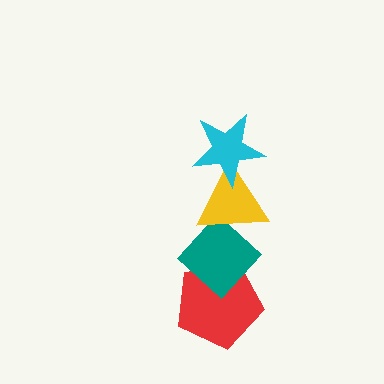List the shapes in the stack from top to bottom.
From top to bottom: the cyan star, the yellow triangle, the teal diamond, the red pentagon.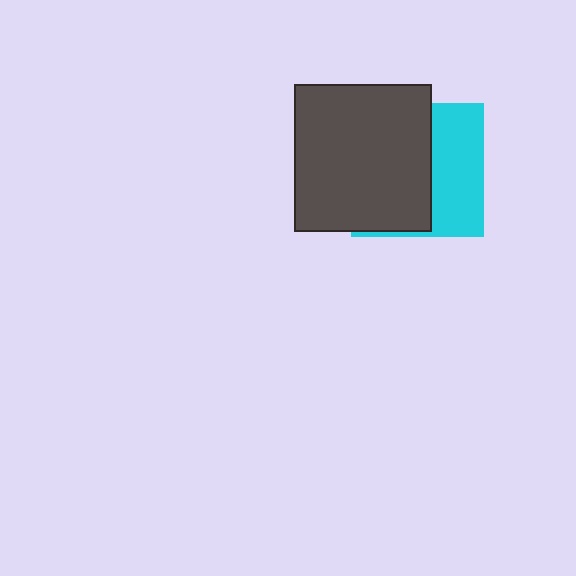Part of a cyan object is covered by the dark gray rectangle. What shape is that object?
It is a square.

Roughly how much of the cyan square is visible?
A small part of it is visible (roughly 42%).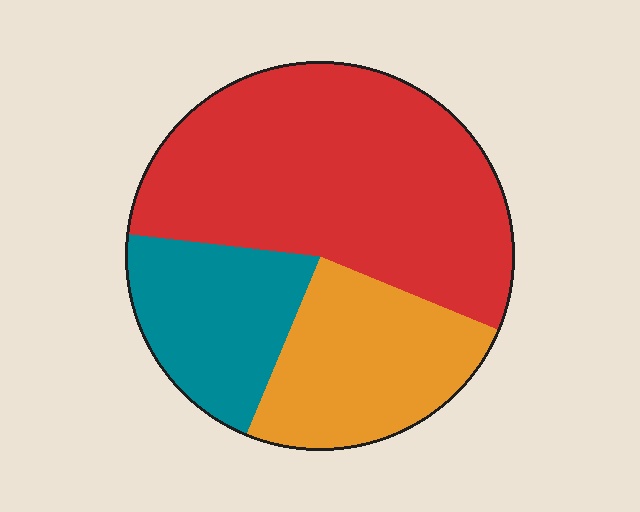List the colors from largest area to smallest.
From largest to smallest: red, orange, teal.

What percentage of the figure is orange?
Orange takes up about one quarter (1/4) of the figure.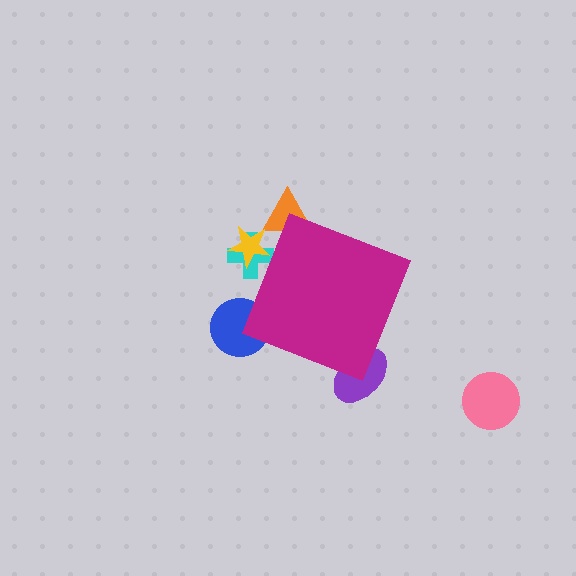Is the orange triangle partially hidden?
Yes, the orange triangle is partially hidden behind the magenta diamond.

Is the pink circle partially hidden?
No, the pink circle is fully visible.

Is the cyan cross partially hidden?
Yes, the cyan cross is partially hidden behind the magenta diamond.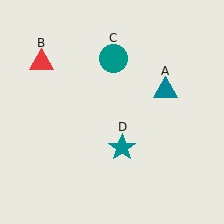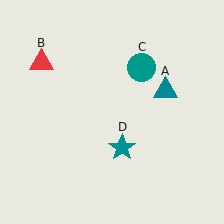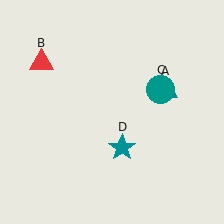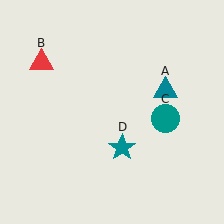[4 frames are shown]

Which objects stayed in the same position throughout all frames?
Teal triangle (object A) and red triangle (object B) and teal star (object D) remained stationary.